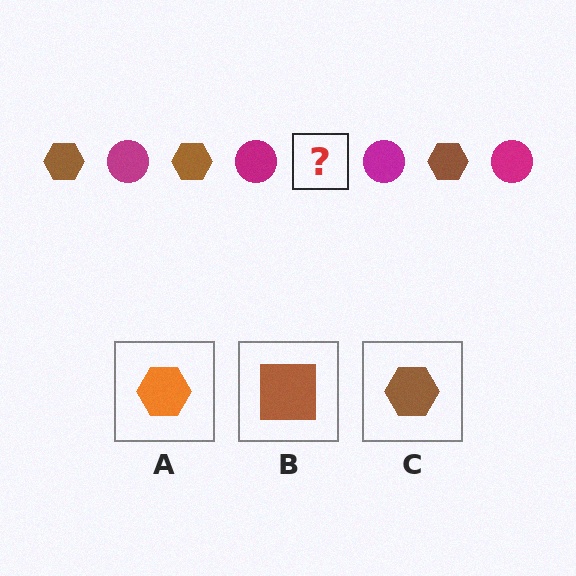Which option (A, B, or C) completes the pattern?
C.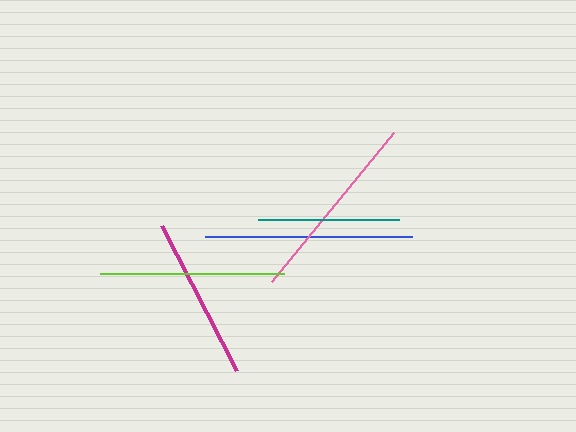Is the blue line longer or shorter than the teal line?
The blue line is longer than the teal line.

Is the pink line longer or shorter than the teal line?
The pink line is longer than the teal line.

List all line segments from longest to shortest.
From longest to shortest: blue, pink, lime, magenta, teal.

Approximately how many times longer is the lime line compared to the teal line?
The lime line is approximately 1.3 times the length of the teal line.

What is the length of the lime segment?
The lime segment is approximately 184 pixels long.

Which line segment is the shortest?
The teal line is the shortest at approximately 141 pixels.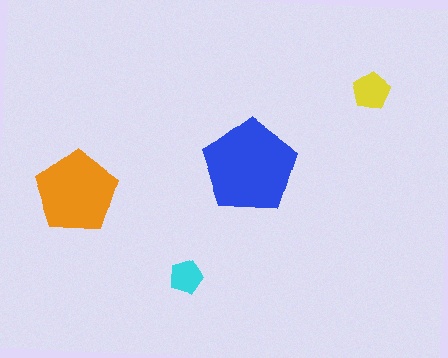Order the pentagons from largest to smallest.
the blue one, the orange one, the yellow one, the cyan one.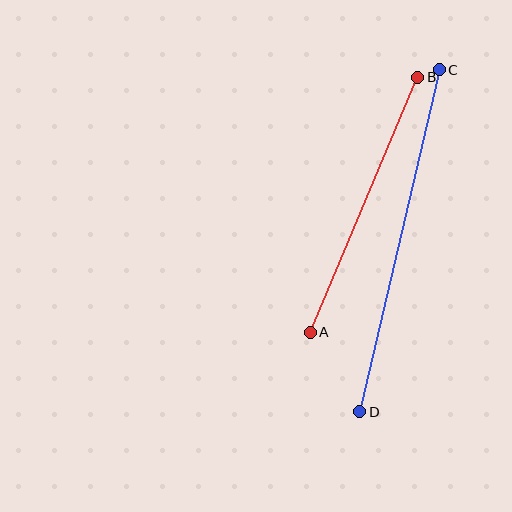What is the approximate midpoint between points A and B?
The midpoint is at approximately (364, 205) pixels.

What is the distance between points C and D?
The distance is approximately 351 pixels.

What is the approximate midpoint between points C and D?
The midpoint is at approximately (399, 241) pixels.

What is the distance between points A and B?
The distance is approximately 277 pixels.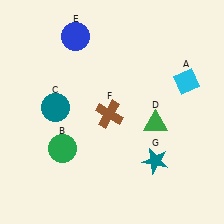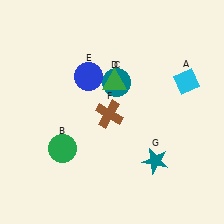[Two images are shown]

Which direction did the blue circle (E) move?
The blue circle (E) moved down.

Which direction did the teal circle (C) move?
The teal circle (C) moved right.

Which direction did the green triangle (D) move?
The green triangle (D) moved left.